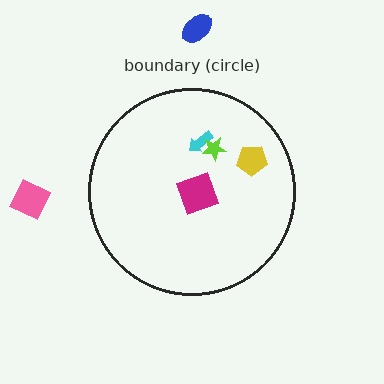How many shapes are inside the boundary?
4 inside, 2 outside.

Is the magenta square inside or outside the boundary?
Inside.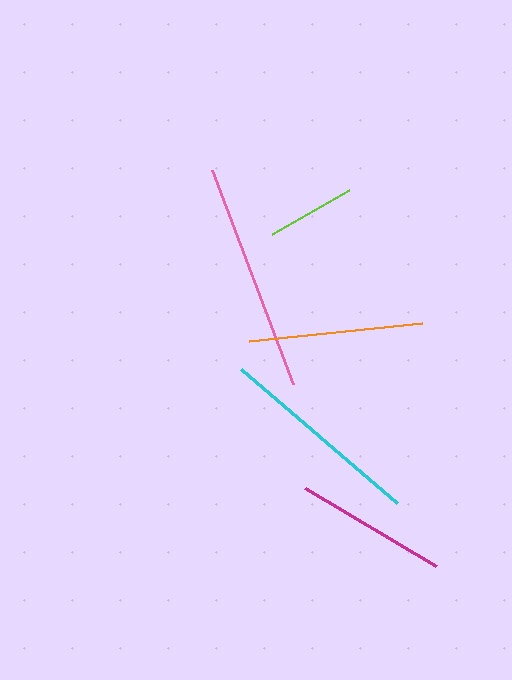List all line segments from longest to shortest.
From longest to shortest: pink, cyan, orange, magenta, lime.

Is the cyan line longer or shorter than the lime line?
The cyan line is longer than the lime line.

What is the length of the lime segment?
The lime segment is approximately 90 pixels long.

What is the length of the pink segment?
The pink segment is approximately 229 pixels long.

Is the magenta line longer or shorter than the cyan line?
The cyan line is longer than the magenta line.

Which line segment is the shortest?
The lime line is the shortest at approximately 90 pixels.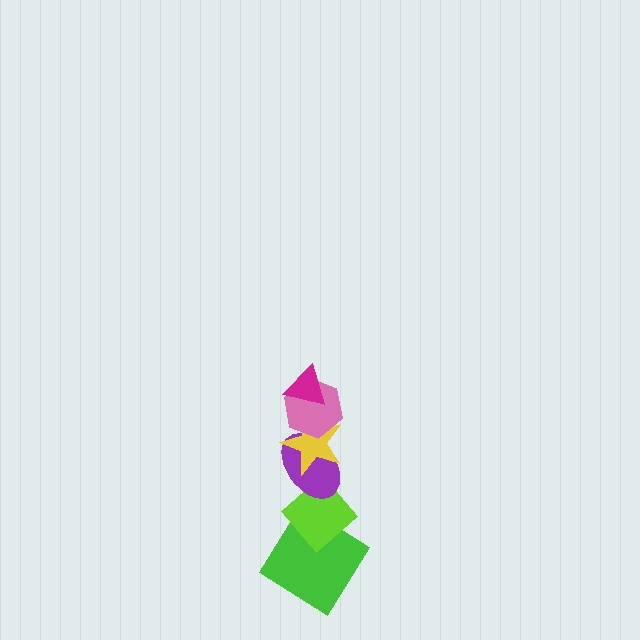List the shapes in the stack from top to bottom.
From top to bottom: the magenta triangle, the pink hexagon, the yellow star, the purple ellipse, the lime diamond, the green diamond.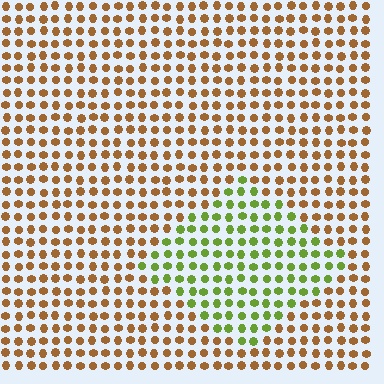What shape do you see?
I see a diamond.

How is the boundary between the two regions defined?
The boundary is defined purely by a slight shift in hue (about 62 degrees). Spacing, size, and orientation are identical on both sides.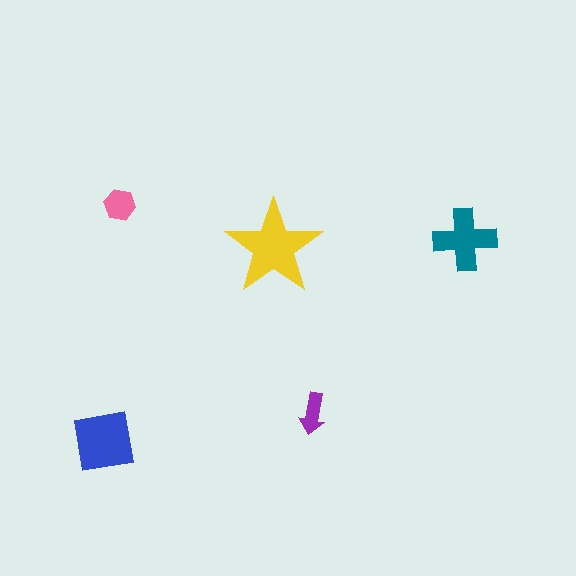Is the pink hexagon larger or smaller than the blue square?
Smaller.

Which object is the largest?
The yellow star.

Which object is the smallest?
The purple arrow.